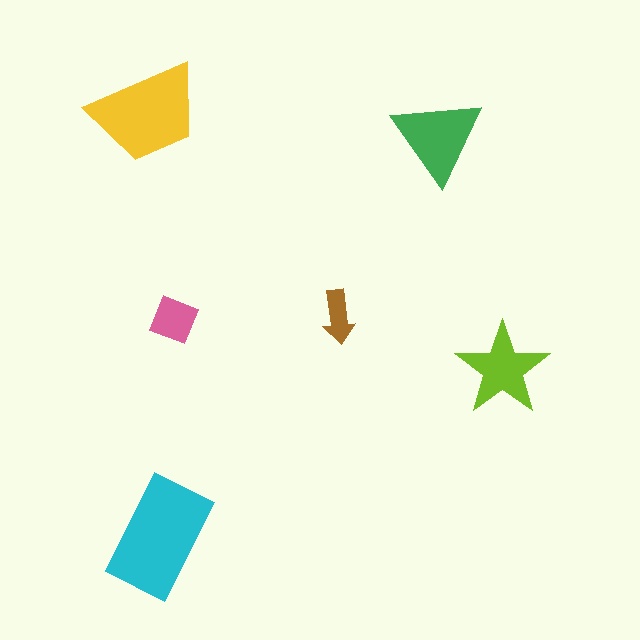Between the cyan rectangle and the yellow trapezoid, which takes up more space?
The cyan rectangle.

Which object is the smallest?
The brown arrow.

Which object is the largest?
The cyan rectangle.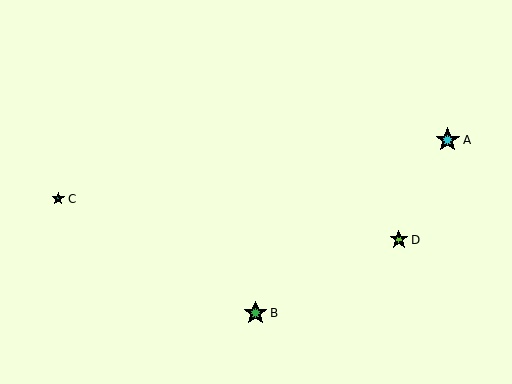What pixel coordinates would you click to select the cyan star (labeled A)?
Click at (448, 140) to select the cyan star A.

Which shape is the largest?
The cyan star (labeled A) is the largest.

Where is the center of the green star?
The center of the green star is at (255, 313).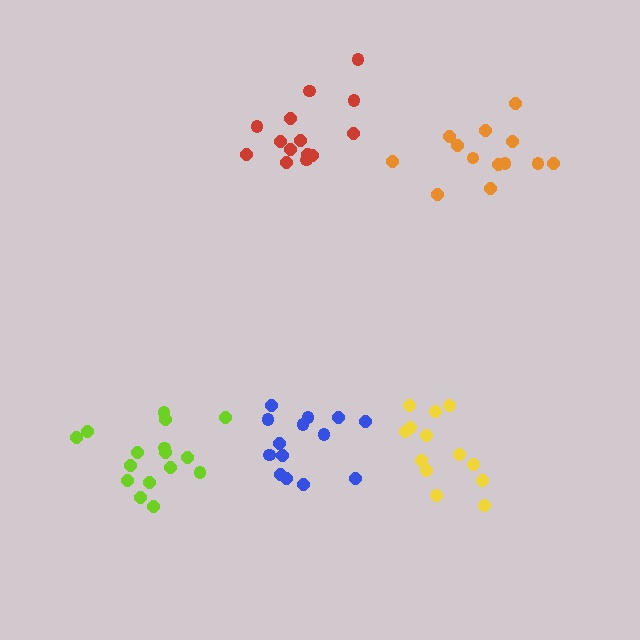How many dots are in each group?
Group 1: 13 dots, Group 2: 16 dots, Group 3: 13 dots, Group 4: 14 dots, Group 5: 14 dots (70 total).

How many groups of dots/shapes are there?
There are 5 groups.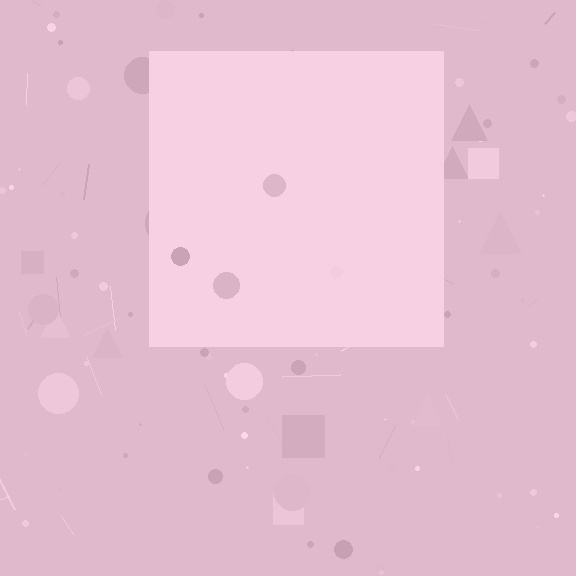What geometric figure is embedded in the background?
A square is embedded in the background.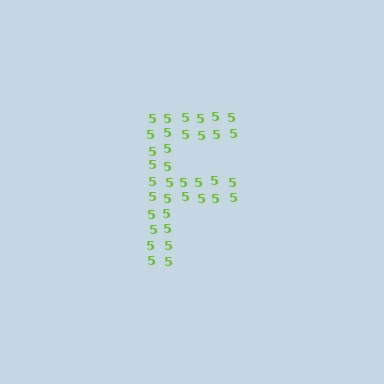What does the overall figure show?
The overall figure shows the letter F.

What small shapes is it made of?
It is made of small digit 5's.